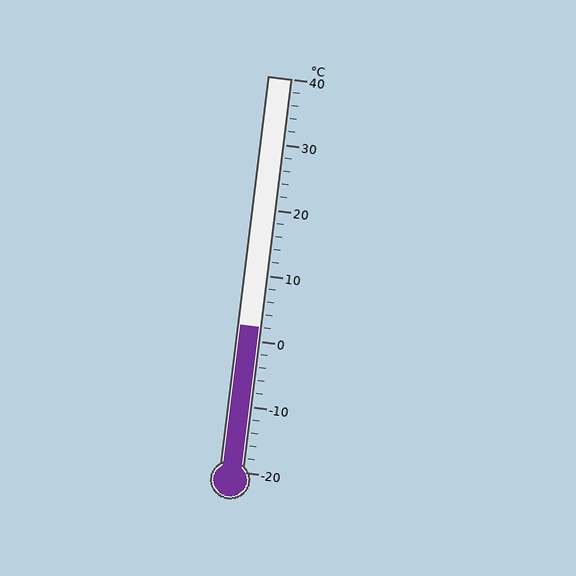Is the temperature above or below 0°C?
The temperature is above 0°C.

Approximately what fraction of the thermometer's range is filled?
The thermometer is filled to approximately 35% of its range.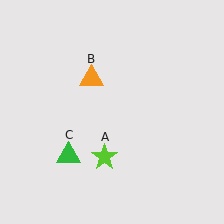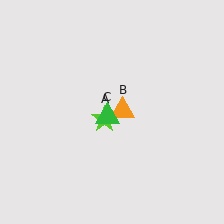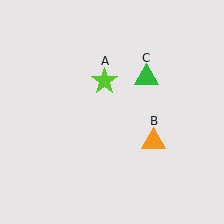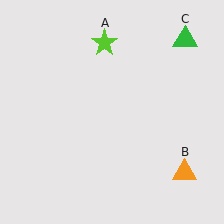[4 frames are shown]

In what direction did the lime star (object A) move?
The lime star (object A) moved up.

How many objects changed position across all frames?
3 objects changed position: lime star (object A), orange triangle (object B), green triangle (object C).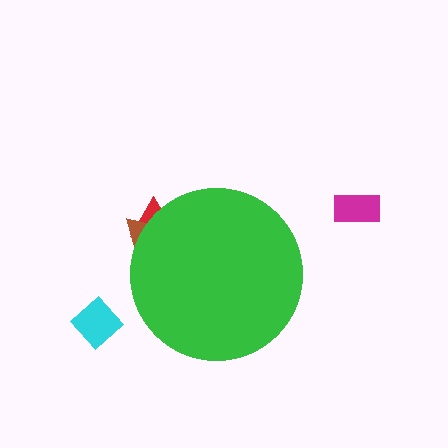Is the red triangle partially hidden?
Yes, the red triangle is partially hidden behind the green circle.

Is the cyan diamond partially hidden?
No, the cyan diamond is fully visible.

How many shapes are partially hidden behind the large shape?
2 shapes are partially hidden.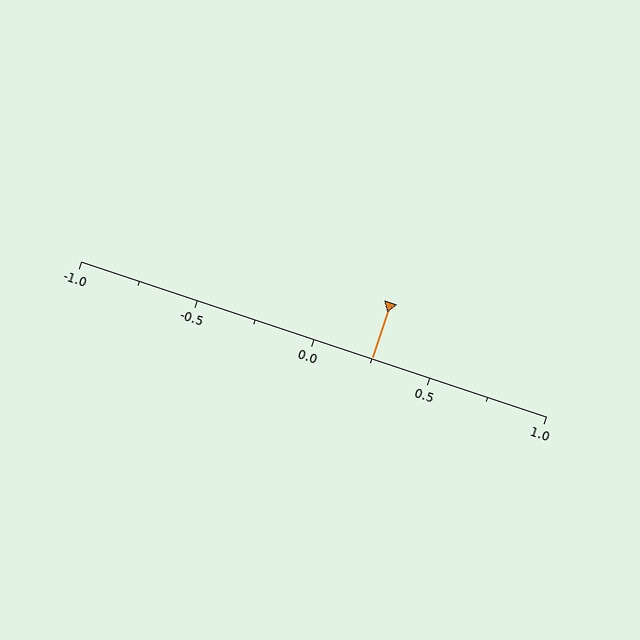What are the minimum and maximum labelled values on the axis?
The axis runs from -1.0 to 1.0.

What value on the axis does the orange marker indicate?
The marker indicates approximately 0.25.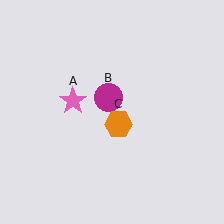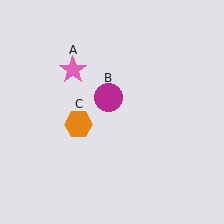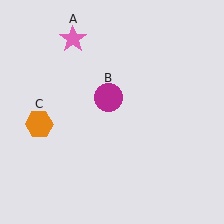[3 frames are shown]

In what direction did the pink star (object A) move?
The pink star (object A) moved up.